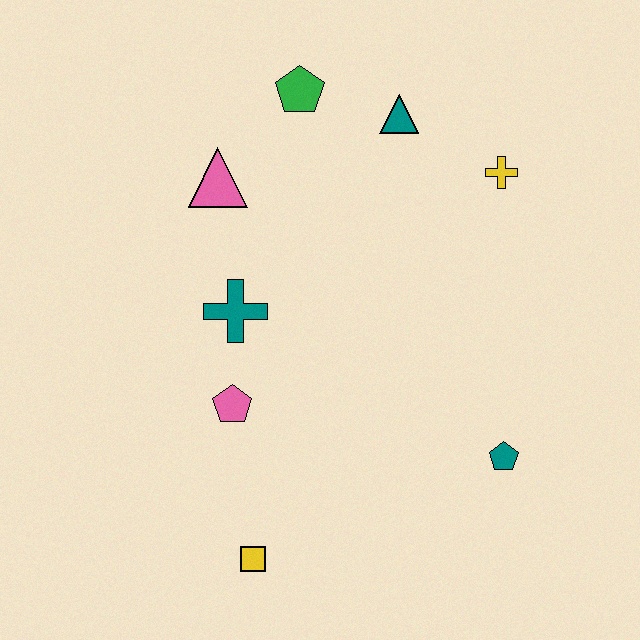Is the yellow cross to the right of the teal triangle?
Yes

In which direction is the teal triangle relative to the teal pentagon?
The teal triangle is above the teal pentagon.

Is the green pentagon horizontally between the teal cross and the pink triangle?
No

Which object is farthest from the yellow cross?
The yellow square is farthest from the yellow cross.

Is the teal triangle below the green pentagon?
Yes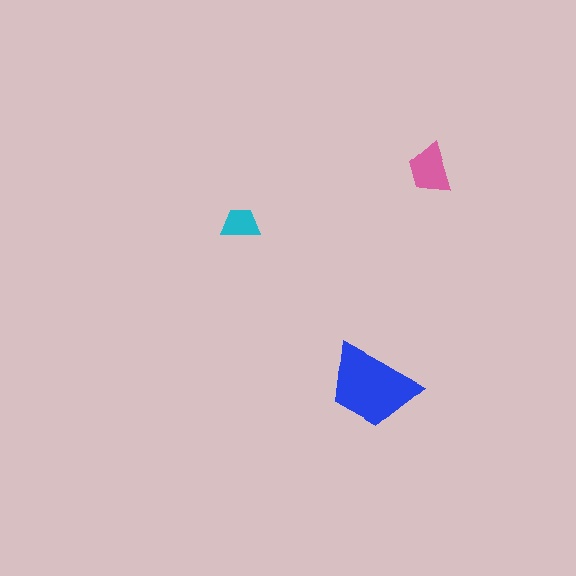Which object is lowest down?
The blue trapezoid is bottommost.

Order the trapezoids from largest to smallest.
the blue one, the pink one, the cyan one.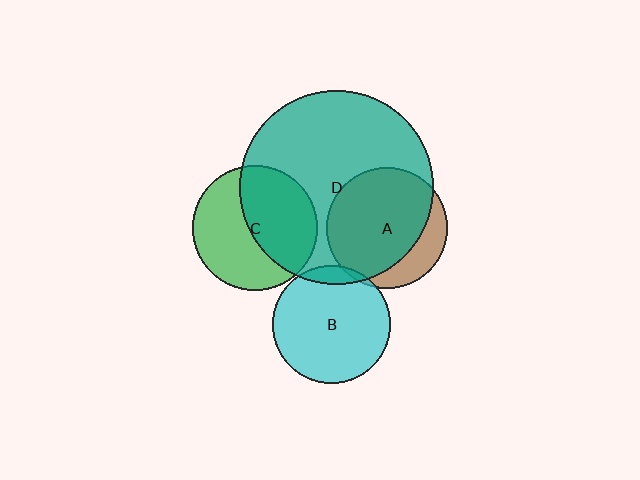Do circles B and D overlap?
Yes.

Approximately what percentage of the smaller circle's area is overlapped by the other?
Approximately 10%.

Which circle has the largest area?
Circle D (teal).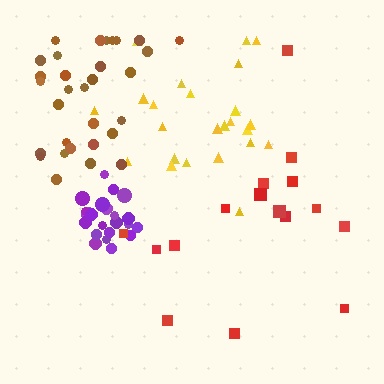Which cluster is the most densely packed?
Purple.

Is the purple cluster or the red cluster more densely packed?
Purple.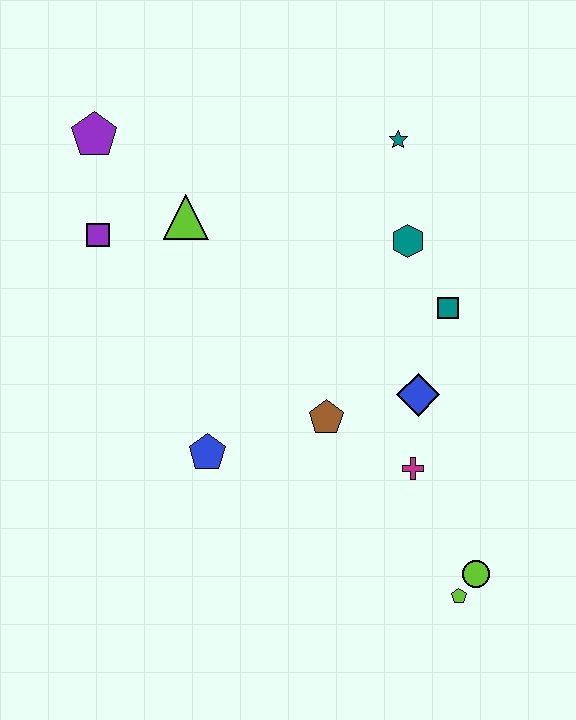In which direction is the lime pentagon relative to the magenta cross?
The lime pentagon is below the magenta cross.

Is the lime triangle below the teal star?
Yes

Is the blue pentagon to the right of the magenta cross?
No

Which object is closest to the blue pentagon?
The brown pentagon is closest to the blue pentagon.